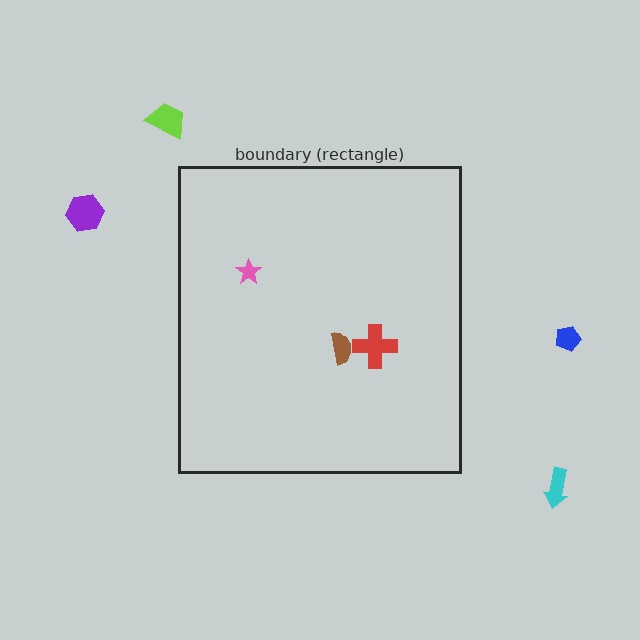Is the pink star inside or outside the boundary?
Inside.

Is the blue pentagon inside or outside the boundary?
Outside.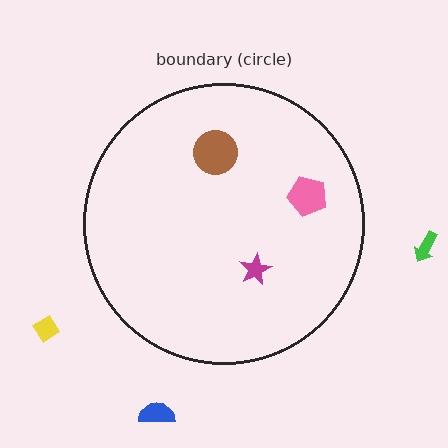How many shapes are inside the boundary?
3 inside, 3 outside.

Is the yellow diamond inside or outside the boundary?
Outside.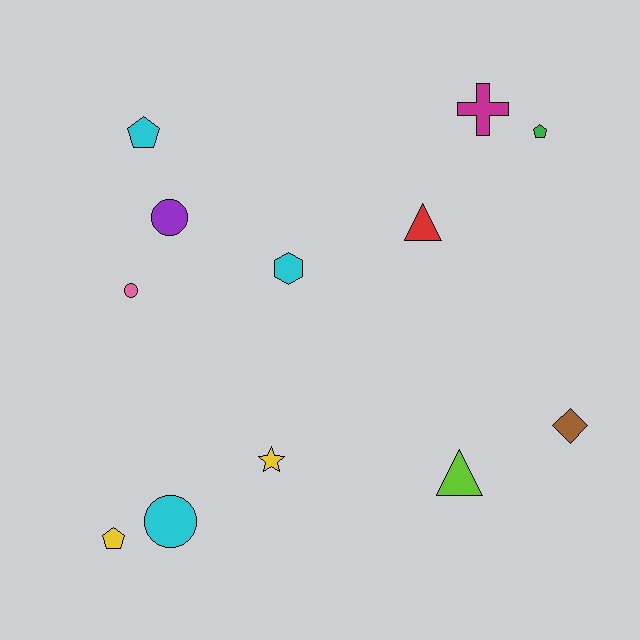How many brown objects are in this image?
There is 1 brown object.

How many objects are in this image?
There are 12 objects.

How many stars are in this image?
There is 1 star.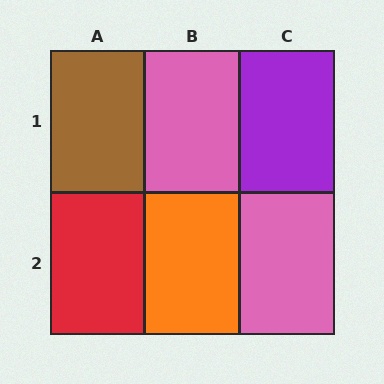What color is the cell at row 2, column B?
Orange.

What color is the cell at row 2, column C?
Pink.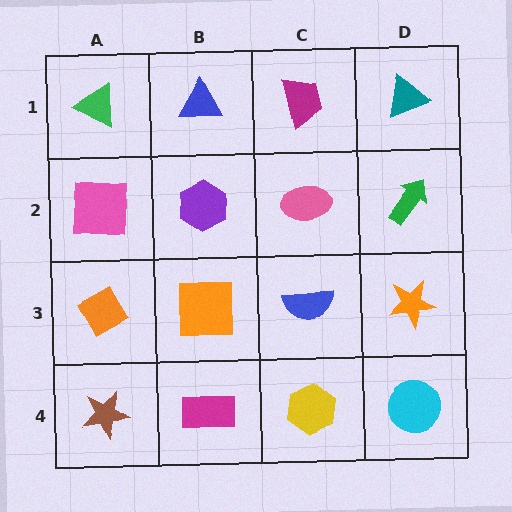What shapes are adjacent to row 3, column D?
A green arrow (row 2, column D), a cyan circle (row 4, column D), a blue semicircle (row 3, column C).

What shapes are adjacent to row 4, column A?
An orange diamond (row 3, column A), a magenta rectangle (row 4, column B).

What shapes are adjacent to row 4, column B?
An orange square (row 3, column B), a brown star (row 4, column A), a yellow hexagon (row 4, column C).